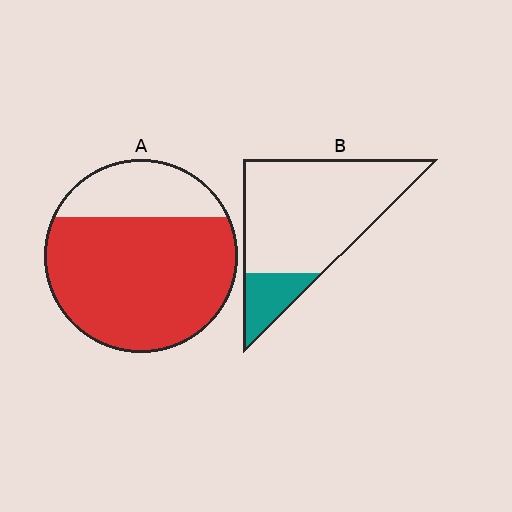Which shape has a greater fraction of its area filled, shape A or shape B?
Shape A.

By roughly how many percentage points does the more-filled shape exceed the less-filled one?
By roughly 60 percentage points (A over B).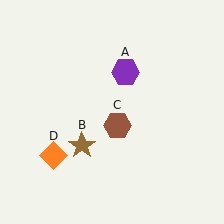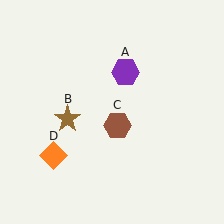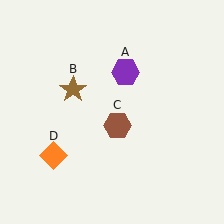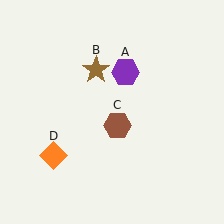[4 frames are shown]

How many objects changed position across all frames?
1 object changed position: brown star (object B).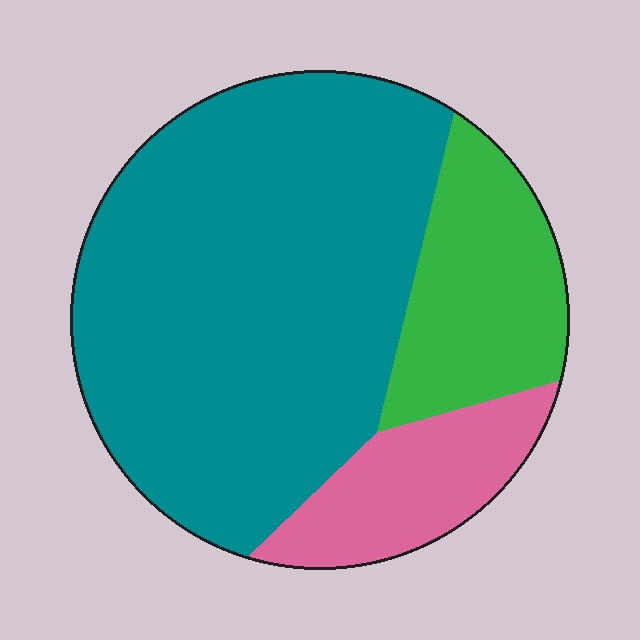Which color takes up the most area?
Teal, at roughly 65%.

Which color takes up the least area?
Pink, at roughly 15%.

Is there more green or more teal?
Teal.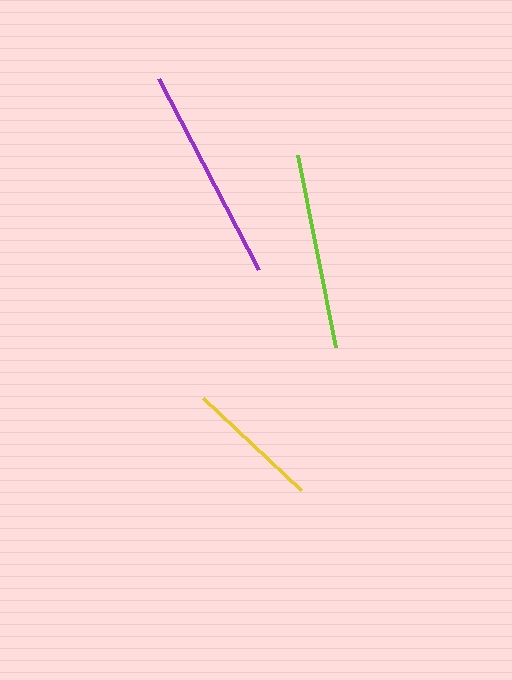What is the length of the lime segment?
The lime segment is approximately 196 pixels long.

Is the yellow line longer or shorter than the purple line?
The purple line is longer than the yellow line.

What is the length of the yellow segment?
The yellow segment is approximately 134 pixels long.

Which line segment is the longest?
The purple line is the longest at approximately 215 pixels.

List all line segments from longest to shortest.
From longest to shortest: purple, lime, yellow.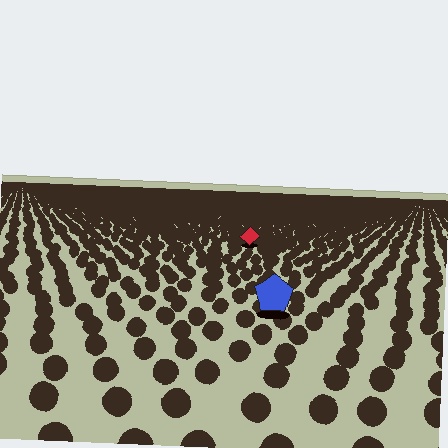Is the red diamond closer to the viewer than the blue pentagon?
No. The blue pentagon is closer — you can tell from the texture gradient: the ground texture is coarser near it.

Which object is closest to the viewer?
The blue pentagon is closest. The texture marks near it are larger and more spread out.